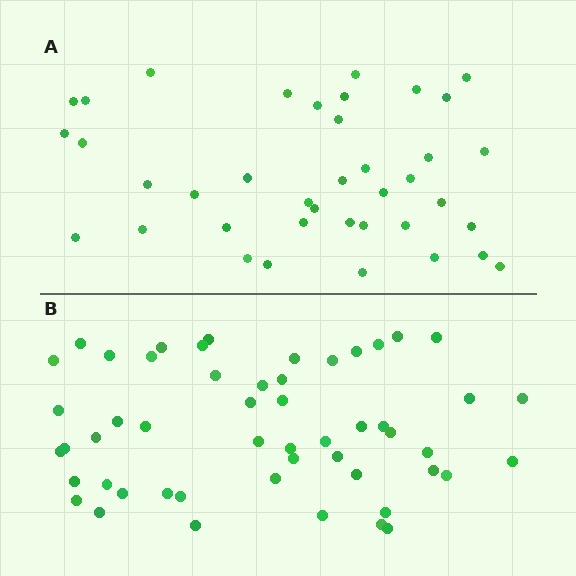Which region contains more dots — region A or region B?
Region B (the bottom region) has more dots.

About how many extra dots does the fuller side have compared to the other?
Region B has approximately 15 more dots than region A.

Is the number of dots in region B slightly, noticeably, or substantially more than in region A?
Region B has noticeably more, but not dramatically so. The ratio is roughly 1.3 to 1.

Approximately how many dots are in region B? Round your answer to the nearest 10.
About 50 dots. (The exact count is 52, which rounds to 50.)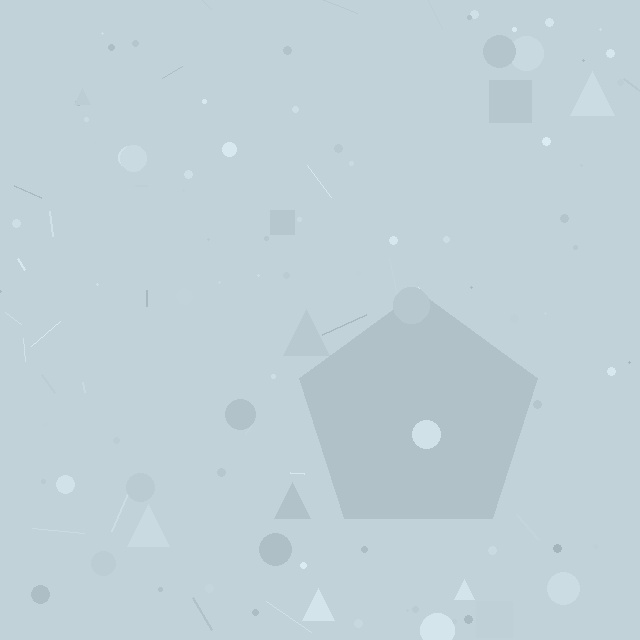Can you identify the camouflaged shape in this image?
The camouflaged shape is a pentagon.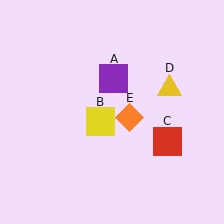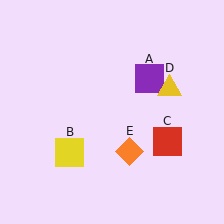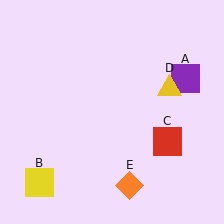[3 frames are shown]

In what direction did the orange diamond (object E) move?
The orange diamond (object E) moved down.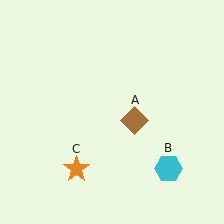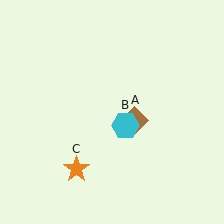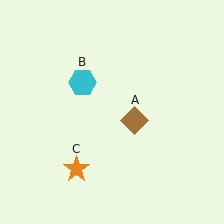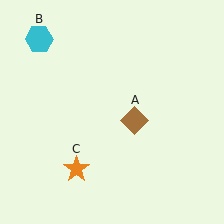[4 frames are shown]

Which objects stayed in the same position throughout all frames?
Brown diamond (object A) and orange star (object C) remained stationary.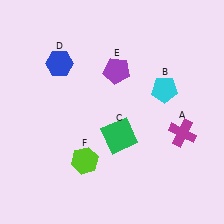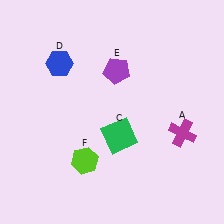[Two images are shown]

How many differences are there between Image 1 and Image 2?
There is 1 difference between the two images.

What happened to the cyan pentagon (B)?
The cyan pentagon (B) was removed in Image 2. It was in the top-right area of Image 1.